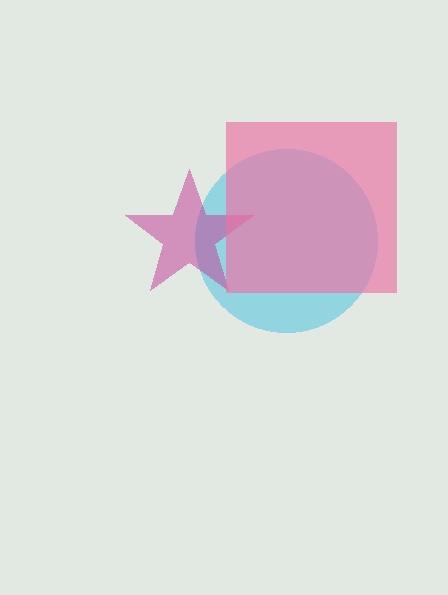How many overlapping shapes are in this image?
There are 3 overlapping shapes in the image.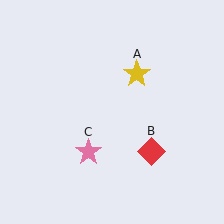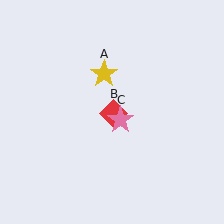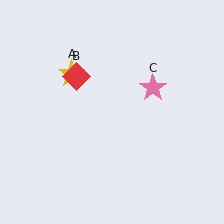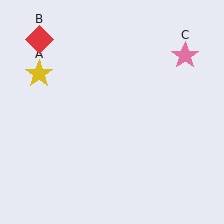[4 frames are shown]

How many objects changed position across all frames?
3 objects changed position: yellow star (object A), red diamond (object B), pink star (object C).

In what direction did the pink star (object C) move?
The pink star (object C) moved up and to the right.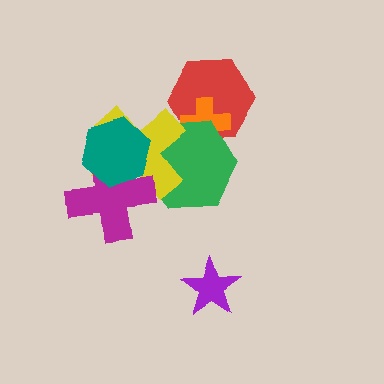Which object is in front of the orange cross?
The green hexagon is in front of the orange cross.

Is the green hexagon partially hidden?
Yes, it is partially covered by another shape.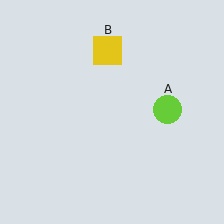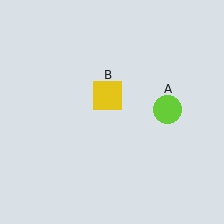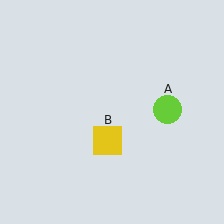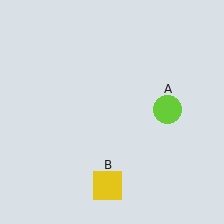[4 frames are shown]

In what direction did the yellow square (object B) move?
The yellow square (object B) moved down.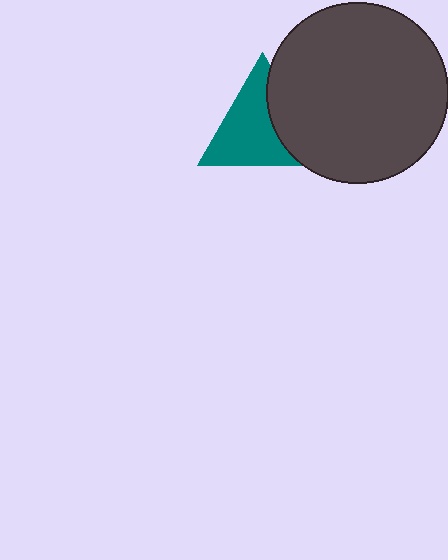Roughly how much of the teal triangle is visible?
Most of it is visible (roughly 66%).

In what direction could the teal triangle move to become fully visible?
The teal triangle could move left. That would shift it out from behind the dark gray circle entirely.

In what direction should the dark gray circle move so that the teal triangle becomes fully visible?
The dark gray circle should move right. That is the shortest direction to clear the overlap and leave the teal triangle fully visible.